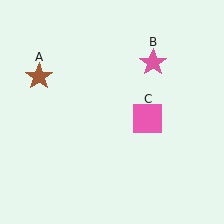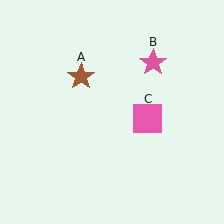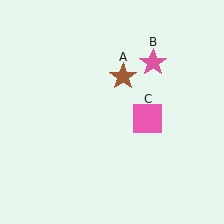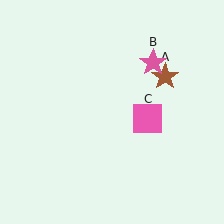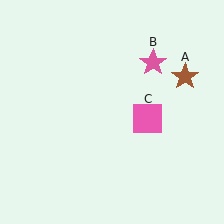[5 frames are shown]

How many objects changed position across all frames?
1 object changed position: brown star (object A).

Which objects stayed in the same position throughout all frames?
Pink star (object B) and pink square (object C) remained stationary.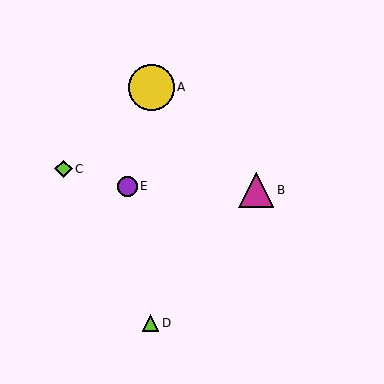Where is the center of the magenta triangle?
The center of the magenta triangle is at (256, 190).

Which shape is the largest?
The yellow circle (labeled A) is the largest.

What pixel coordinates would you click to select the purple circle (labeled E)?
Click at (127, 186) to select the purple circle E.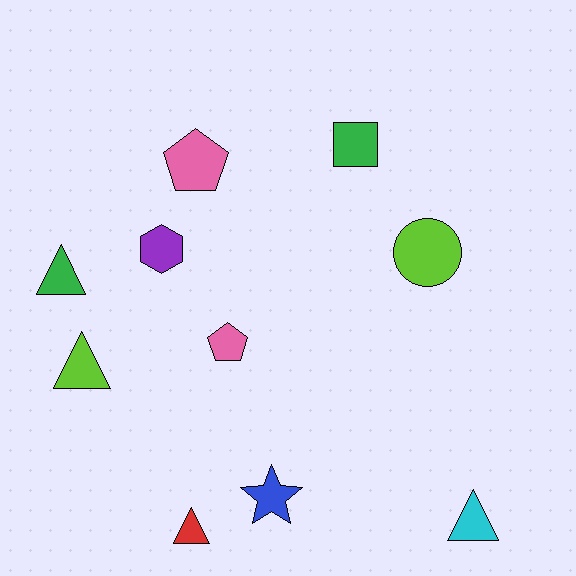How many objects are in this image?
There are 10 objects.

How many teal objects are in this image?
There are no teal objects.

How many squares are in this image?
There is 1 square.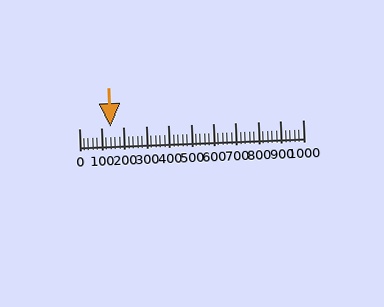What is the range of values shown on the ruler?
The ruler shows values from 0 to 1000.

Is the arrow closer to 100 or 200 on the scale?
The arrow is closer to 100.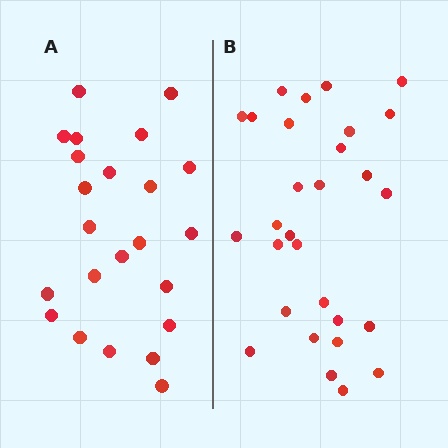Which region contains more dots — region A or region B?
Region B (the right region) has more dots.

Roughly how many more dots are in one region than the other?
Region B has about 6 more dots than region A.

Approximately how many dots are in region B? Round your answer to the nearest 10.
About 30 dots. (The exact count is 29, which rounds to 30.)